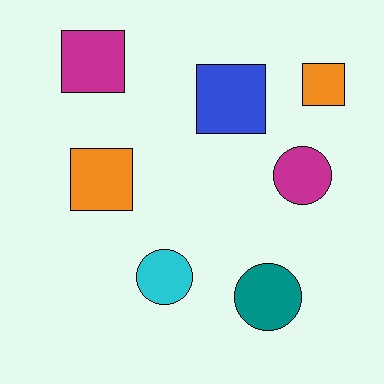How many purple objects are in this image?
There are no purple objects.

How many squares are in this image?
There are 4 squares.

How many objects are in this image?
There are 7 objects.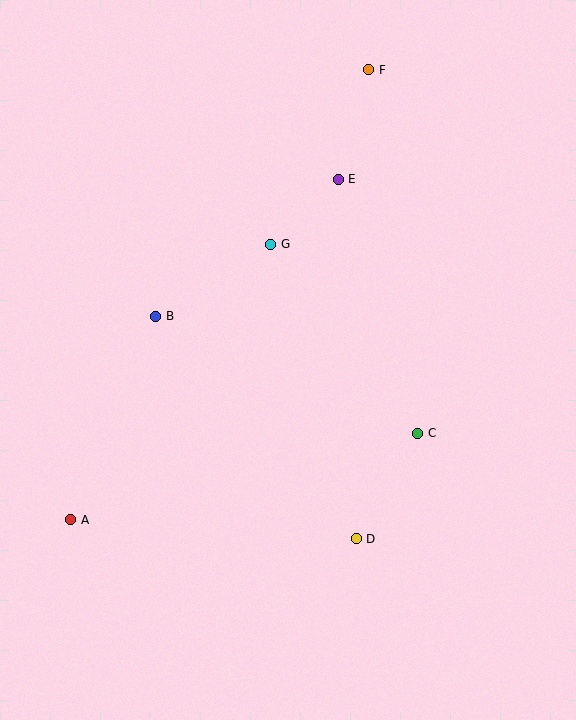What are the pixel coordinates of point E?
Point E is at (338, 179).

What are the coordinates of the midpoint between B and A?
The midpoint between B and A is at (113, 418).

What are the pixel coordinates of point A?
Point A is at (71, 520).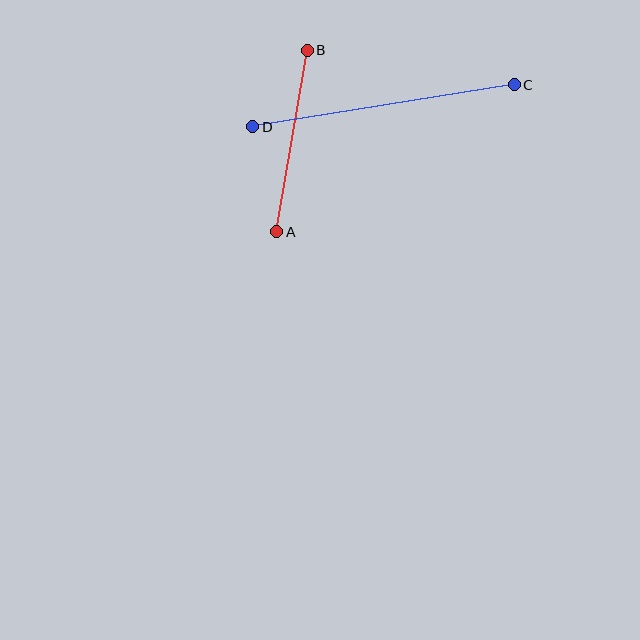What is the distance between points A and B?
The distance is approximately 184 pixels.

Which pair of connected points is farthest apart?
Points C and D are farthest apart.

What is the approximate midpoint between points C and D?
The midpoint is at approximately (384, 106) pixels.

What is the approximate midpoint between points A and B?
The midpoint is at approximately (292, 141) pixels.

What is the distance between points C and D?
The distance is approximately 265 pixels.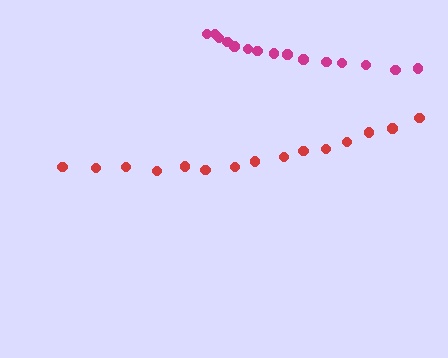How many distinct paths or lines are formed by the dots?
There are 2 distinct paths.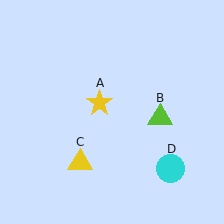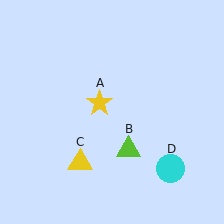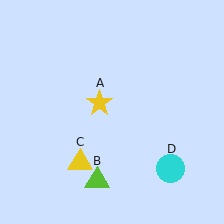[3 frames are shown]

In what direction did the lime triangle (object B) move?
The lime triangle (object B) moved down and to the left.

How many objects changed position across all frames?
1 object changed position: lime triangle (object B).